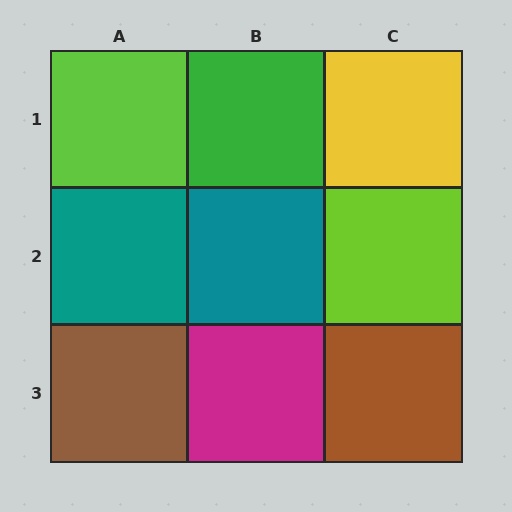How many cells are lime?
2 cells are lime.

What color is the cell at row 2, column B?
Teal.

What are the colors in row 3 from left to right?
Brown, magenta, brown.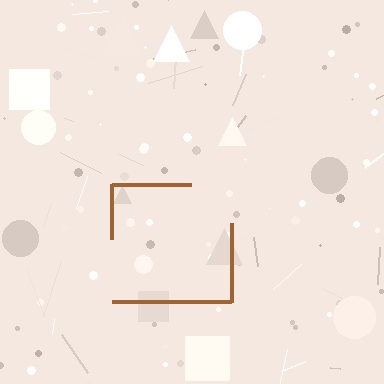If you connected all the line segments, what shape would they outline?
They would outline a square.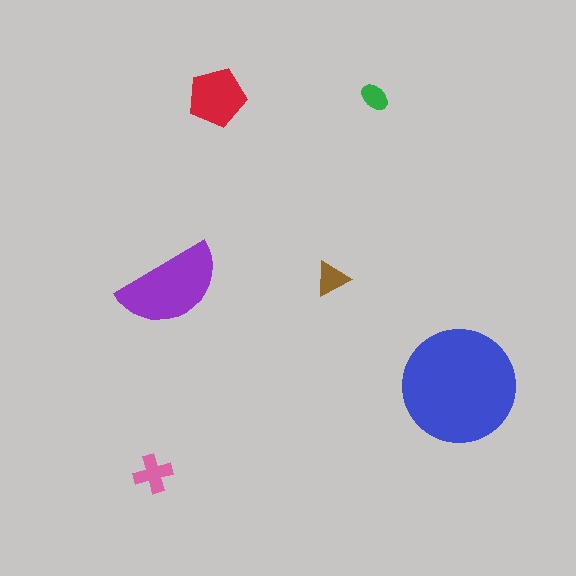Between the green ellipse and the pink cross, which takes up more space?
The pink cross.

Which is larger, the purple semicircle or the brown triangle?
The purple semicircle.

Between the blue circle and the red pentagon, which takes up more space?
The blue circle.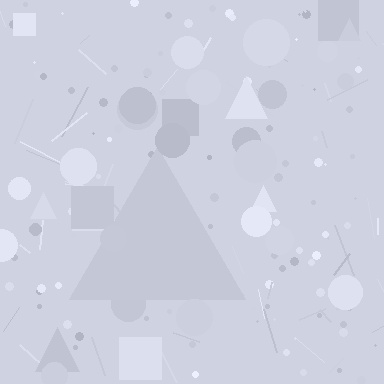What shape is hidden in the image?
A triangle is hidden in the image.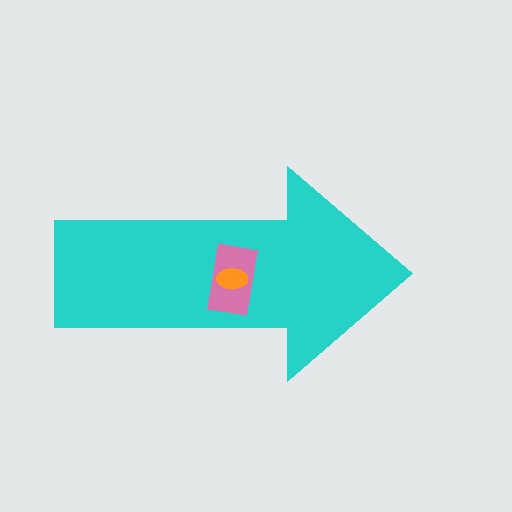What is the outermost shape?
The cyan arrow.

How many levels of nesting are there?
3.